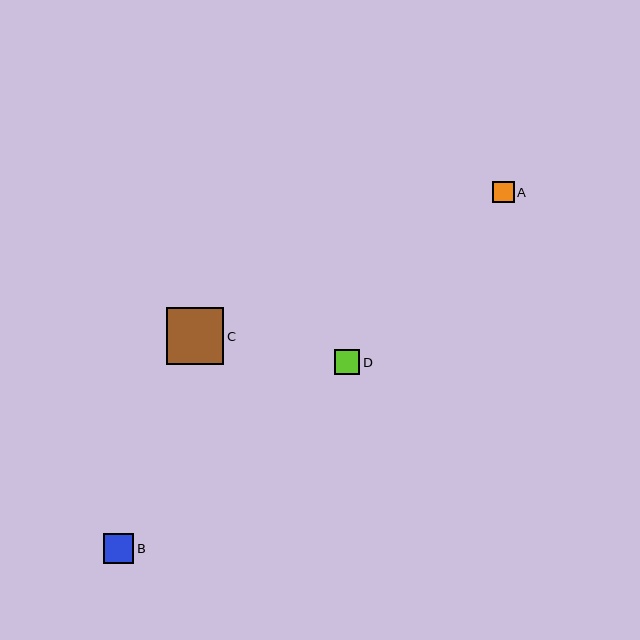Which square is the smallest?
Square A is the smallest with a size of approximately 22 pixels.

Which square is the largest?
Square C is the largest with a size of approximately 58 pixels.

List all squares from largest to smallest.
From largest to smallest: C, B, D, A.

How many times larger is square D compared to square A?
Square D is approximately 1.2 times the size of square A.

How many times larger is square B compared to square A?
Square B is approximately 1.4 times the size of square A.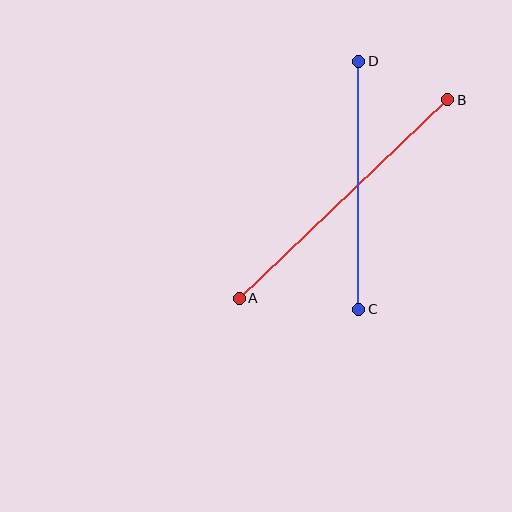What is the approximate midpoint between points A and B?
The midpoint is at approximately (344, 199) pixels.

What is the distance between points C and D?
The distance is approximately 248 pixels.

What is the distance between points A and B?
The distance is approximately 288 pixels.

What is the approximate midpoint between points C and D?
The midpoint is at approximately (359, 185) pixels.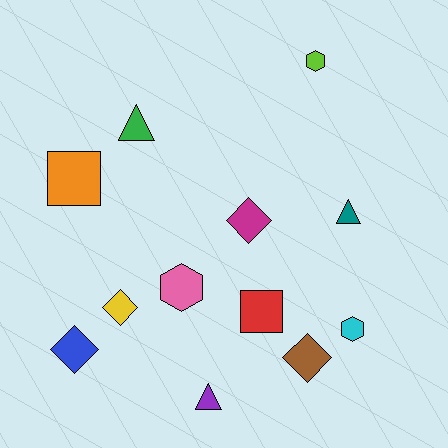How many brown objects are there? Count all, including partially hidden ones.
There is 1 brown object.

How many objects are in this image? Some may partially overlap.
There are 12 objects.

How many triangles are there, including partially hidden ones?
There are 3 triangles.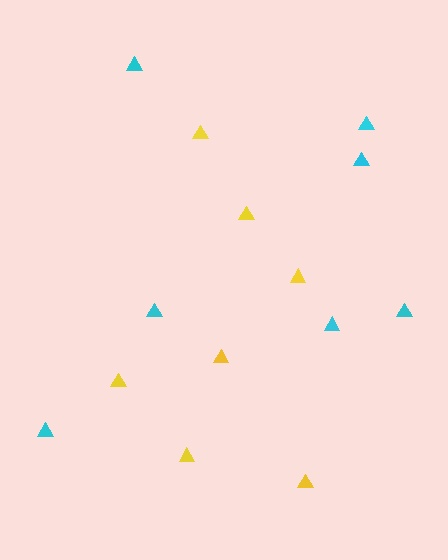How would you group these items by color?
There are 2 groups: one group of yellow triangles (7) and one group of cyan triangles (7).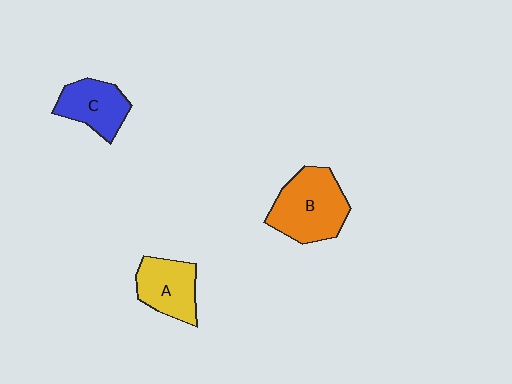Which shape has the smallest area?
Shape C (blue).